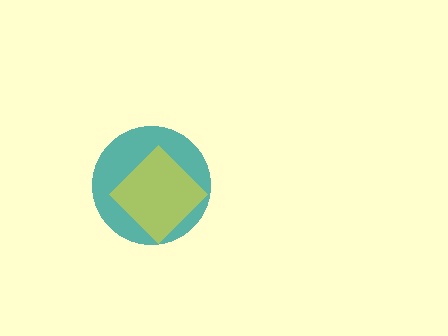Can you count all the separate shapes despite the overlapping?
Yes, there are 2 separate shapes.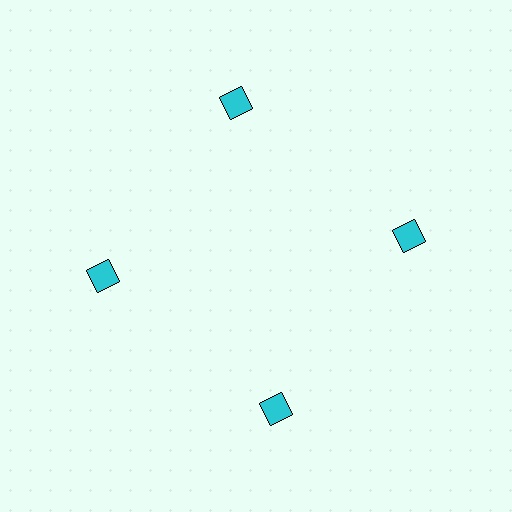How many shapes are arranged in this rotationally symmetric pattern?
There are 4 shapes, arranged in 4 groups of 1.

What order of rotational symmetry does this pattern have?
This pattern has 4-fold rotational symmetry.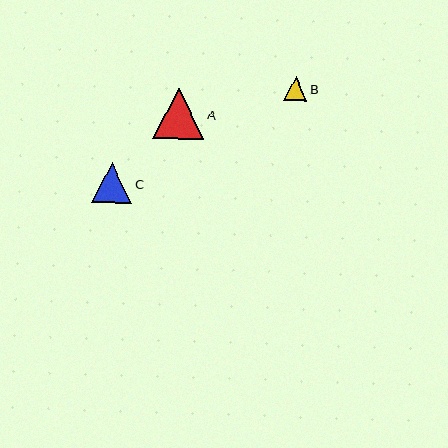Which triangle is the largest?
Triangle A is the largest with a size of approximately 51 pixels.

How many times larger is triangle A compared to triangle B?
Triangle A is approximately 2.1 times the size of triangle B.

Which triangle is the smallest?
Triangle B is the smallest with a size of approximately 24 pixels.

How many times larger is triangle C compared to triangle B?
Triangle C is approximately 1.7 times the size of triangle B.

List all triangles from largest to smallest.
From largest to smallest: A, C, B.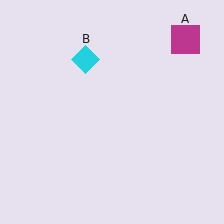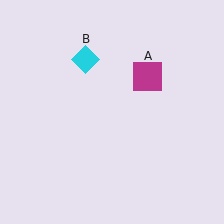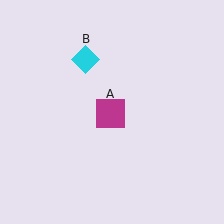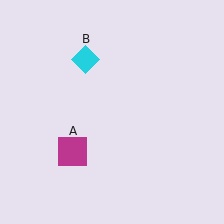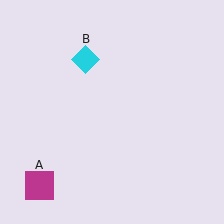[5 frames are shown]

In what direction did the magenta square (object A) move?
The magenta square (object A) moved down and to the left.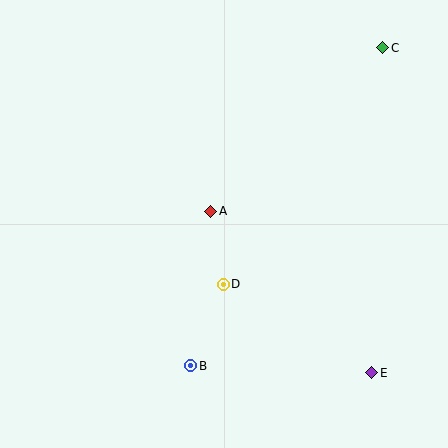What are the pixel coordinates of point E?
Point E is at (372, 373).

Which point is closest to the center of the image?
Point A at (211, 211) is closest to the center.